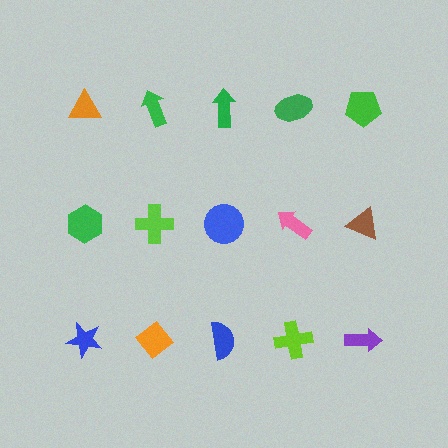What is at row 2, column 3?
A blue circle.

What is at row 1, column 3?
A green arrow.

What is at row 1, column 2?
A green arrow.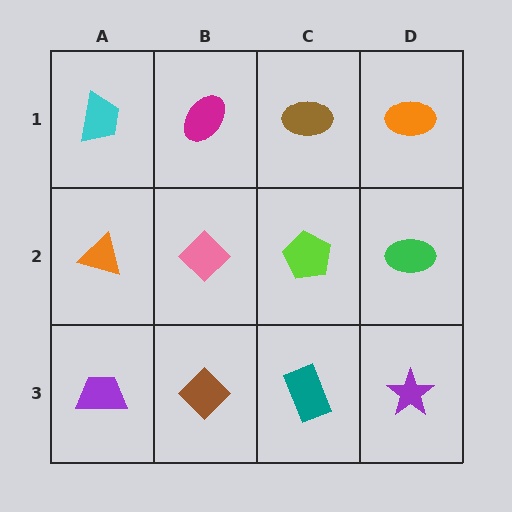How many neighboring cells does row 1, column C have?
3.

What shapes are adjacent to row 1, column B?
A pink diamond (row 2, column B), a cyan trapezoid (row 1, column A), a brown ellipse (row 1, column C).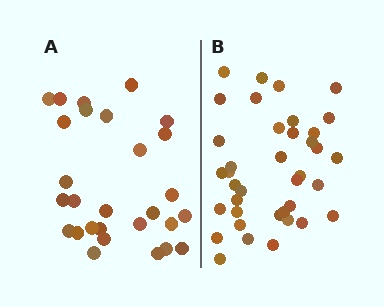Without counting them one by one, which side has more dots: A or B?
Region B (the right region) has more dots.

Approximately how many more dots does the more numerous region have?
Region B has roughly 10 or so more dots than region A.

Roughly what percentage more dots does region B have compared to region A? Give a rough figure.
About 35% more.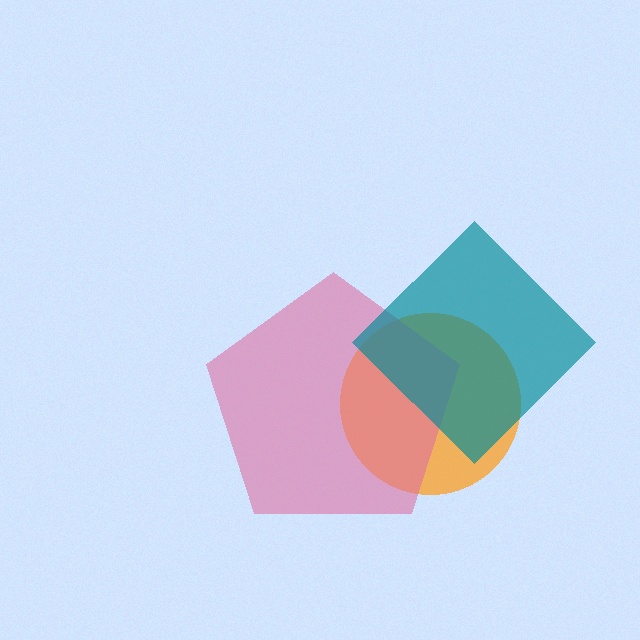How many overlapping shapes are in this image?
There are 3 overlapping shapes in the image.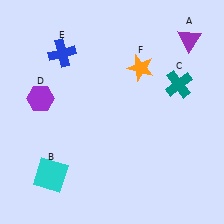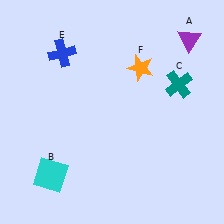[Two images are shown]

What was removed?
The purple hexagon (D) was removed in Image 2.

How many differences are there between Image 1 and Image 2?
There is 1 difference between the two images.